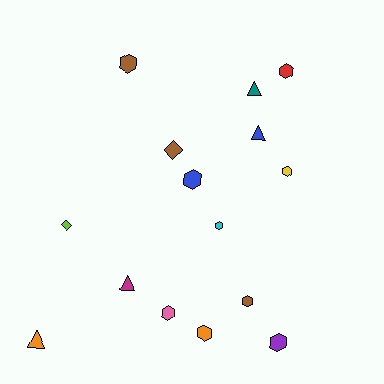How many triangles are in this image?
There are 4 triangles.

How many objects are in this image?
There are 15 objects.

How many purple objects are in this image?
There is 1 purple object.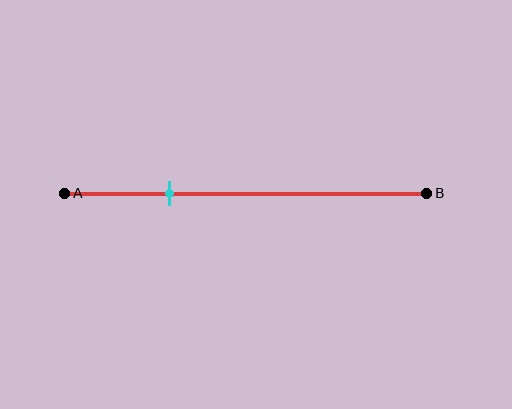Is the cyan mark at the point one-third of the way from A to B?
No, the mark is at about 30% from A, not at the 33% one-third point.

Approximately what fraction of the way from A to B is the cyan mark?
The cyan mark is approximately 30% of the way from A to B.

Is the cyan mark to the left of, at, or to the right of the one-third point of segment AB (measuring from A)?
The cyan mark is to the left of the one-third point of segment AB.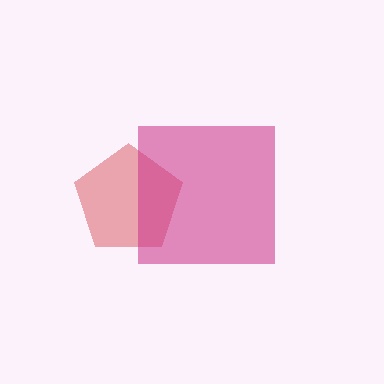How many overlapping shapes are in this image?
There are 2 overlapping shapes in the image.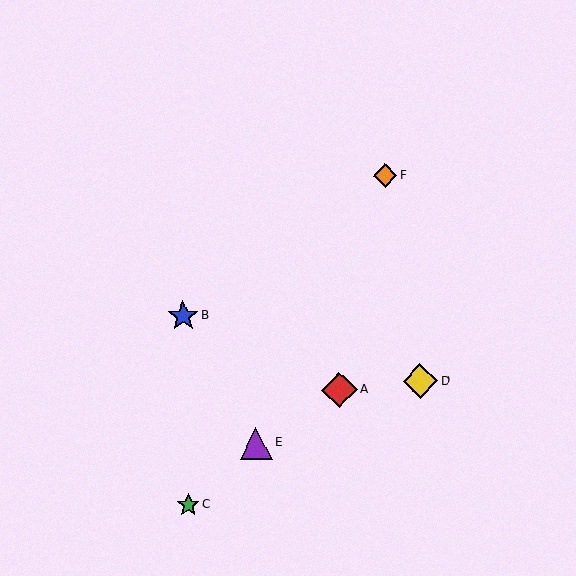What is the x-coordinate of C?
Object C is at x≈188.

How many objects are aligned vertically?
2 objects (B, C) are aligned vertically.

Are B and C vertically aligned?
Yes, both are at x≈183.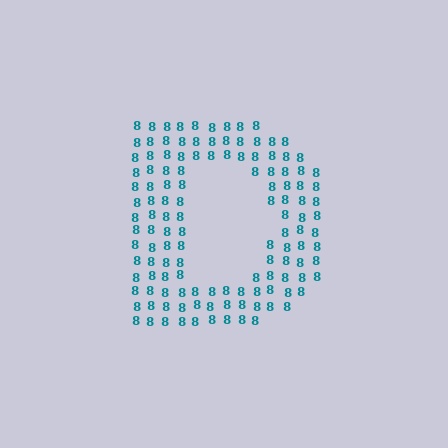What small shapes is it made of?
It is made of small digit 8's.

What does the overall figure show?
The overall figure shows the letter D.